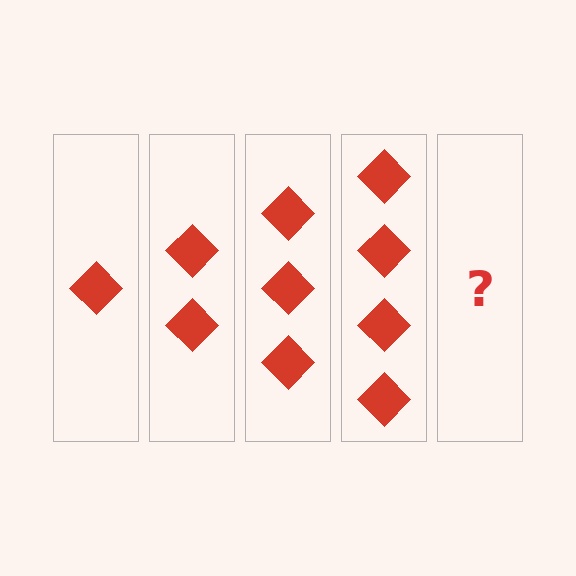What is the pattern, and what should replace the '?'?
The pattern is that each step adds one more diamond. The '?' should be 5 diamonds.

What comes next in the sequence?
The next element should be 5 diamonds.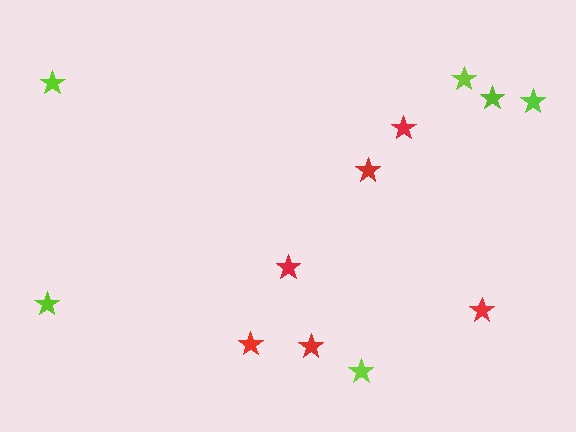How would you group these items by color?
There are 2 groups: one group of lime stars (6) and one group of red stars (6).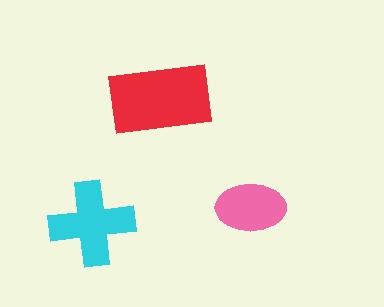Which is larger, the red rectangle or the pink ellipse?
The red rectangle.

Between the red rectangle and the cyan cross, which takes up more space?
The red rectangle.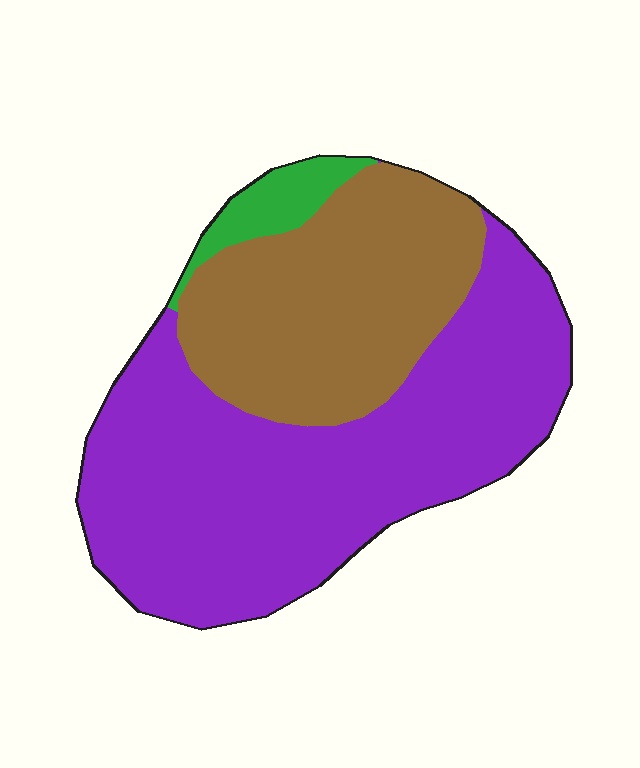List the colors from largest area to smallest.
From largest to smallest: purple, brown, green.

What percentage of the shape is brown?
Brown takes up between a third and a half of the shape.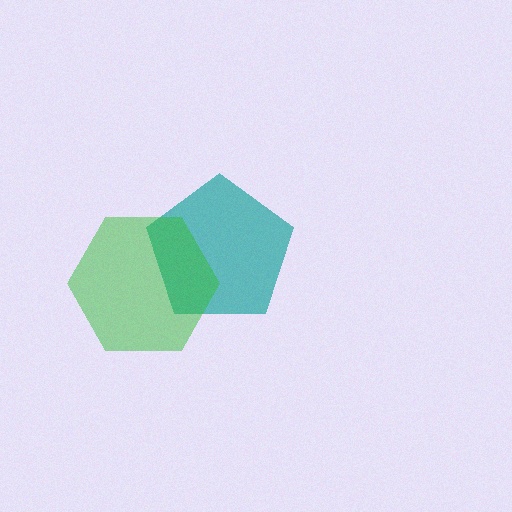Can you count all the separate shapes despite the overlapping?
Yes, there are 2 separate shapes.